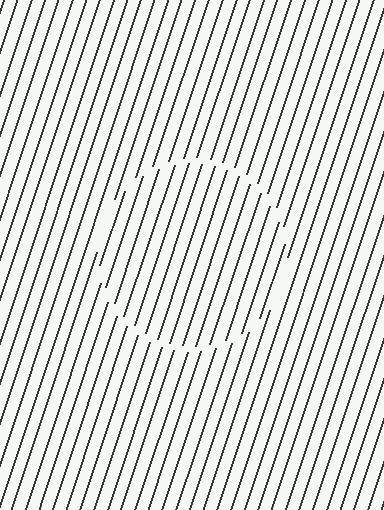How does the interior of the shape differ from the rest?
The interior of the shape contains the same grating, shifted by half a period — the contour is defined by the phase discontinuity where line-ends from the inner and outer gratings abut.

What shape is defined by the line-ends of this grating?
An illusory circle. The interior of the shape contains the same grating, shifted by half a period — the contour is defined by the phase discontinuity where line-ends from the inner and outer gratings abut.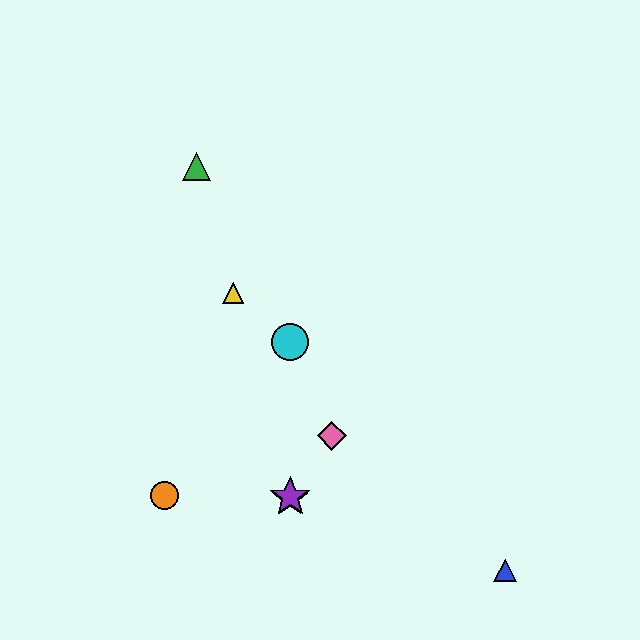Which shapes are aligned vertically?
The red star, the purple star, the cyan circle are aligned vertically.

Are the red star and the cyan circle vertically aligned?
Yes, both are at x≈290.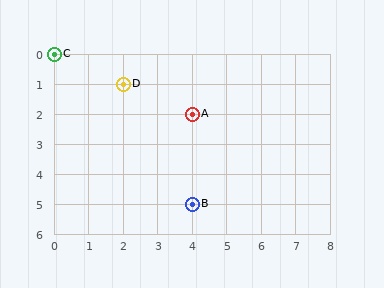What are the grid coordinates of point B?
Point B is at grid coordinates (4, 5).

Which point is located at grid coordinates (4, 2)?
Point A is at (4, 2).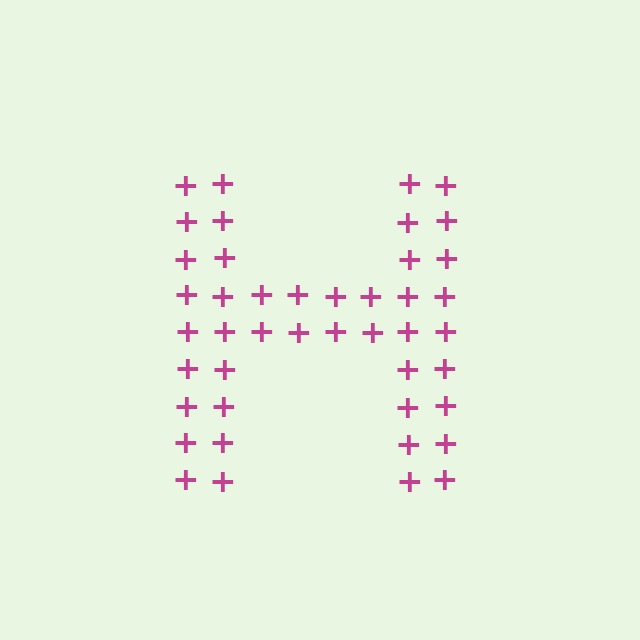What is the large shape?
The large shape is the letter H.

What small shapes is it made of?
It is made of small plus signs.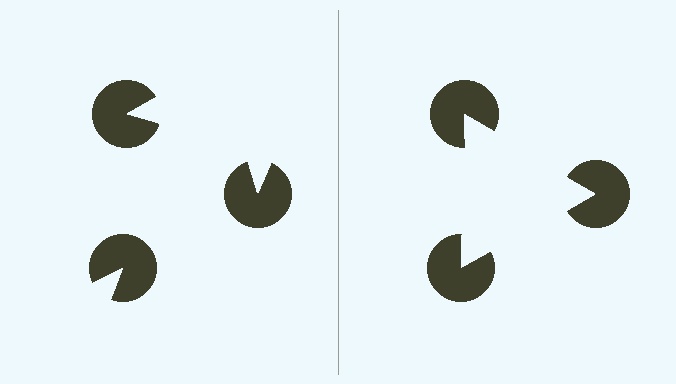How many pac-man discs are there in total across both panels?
6 — 3 on each side.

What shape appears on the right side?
An illusory triangle.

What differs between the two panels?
The pac-man discs are positioned identically on both sides; only the wedge orientations differ. On the right they align to a triangle; on the left they are misaligned.